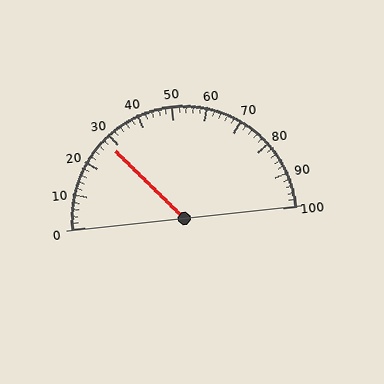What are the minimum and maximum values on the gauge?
The gauge ranges from 0 to 100.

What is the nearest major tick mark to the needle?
The nearest major tick mark is 30.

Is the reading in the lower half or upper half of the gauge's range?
The reading is in the lower half of the range (0 to 100).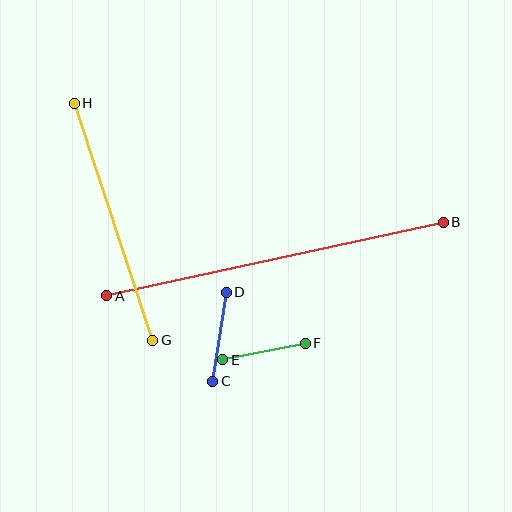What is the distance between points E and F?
The distance is approximately 84 pixels.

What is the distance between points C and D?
The distance is approximately 90 pixels.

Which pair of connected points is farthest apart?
Points A and B are farthest apart.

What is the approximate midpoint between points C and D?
The midpoint is at approximately (220, 337) pixels.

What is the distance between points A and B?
The distance is approximately 344 pixels.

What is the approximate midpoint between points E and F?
The midpoint is at approximately (264, 352) pixels.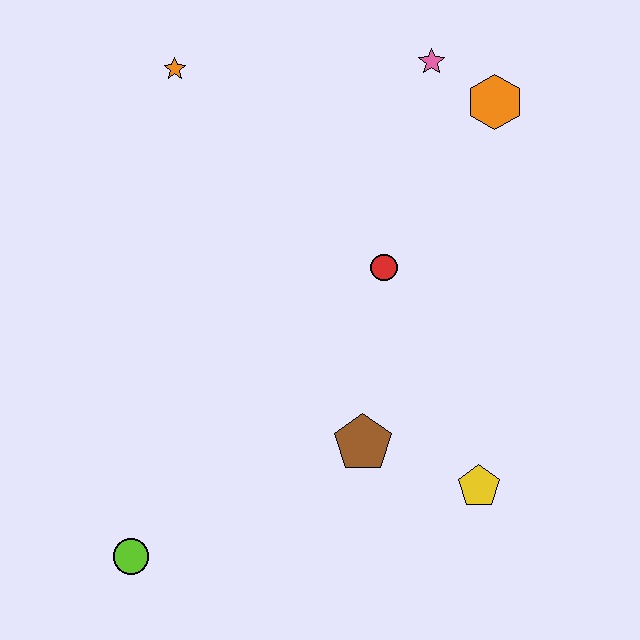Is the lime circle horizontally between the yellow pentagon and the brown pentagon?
No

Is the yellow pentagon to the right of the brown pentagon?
Yes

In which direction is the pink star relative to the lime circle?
The pink star is above the lime circle.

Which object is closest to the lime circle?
The brown pentagon is closest to the lime circle.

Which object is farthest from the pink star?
The lime circle is farthest from the pink star.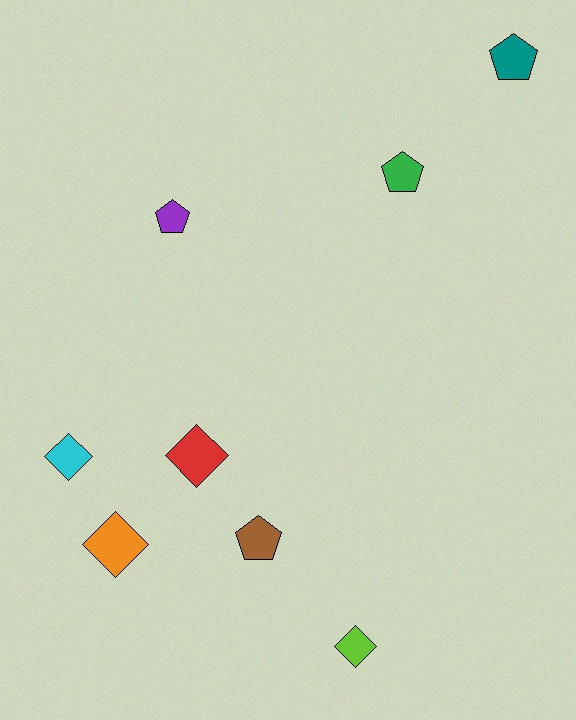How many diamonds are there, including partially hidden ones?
There are 4 diamonds.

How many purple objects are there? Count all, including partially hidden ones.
There is 1 purple object.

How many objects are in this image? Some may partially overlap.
There are 8 objects.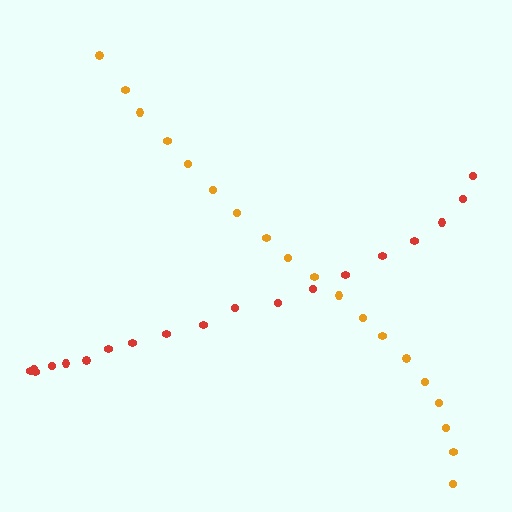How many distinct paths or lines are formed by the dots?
There are 2 distinct paths.